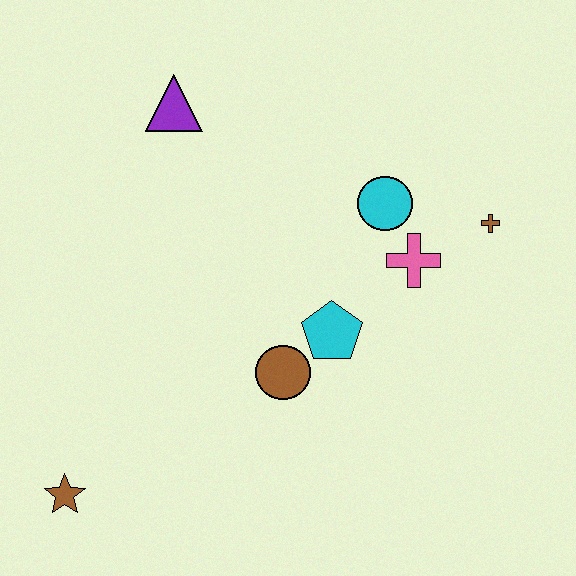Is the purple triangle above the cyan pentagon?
Yes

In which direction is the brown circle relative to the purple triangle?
The brown circle is below the purple triangle.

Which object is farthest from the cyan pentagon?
The brown star is farthest from the cyan pentagon.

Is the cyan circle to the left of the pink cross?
Yes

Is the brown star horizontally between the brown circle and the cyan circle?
No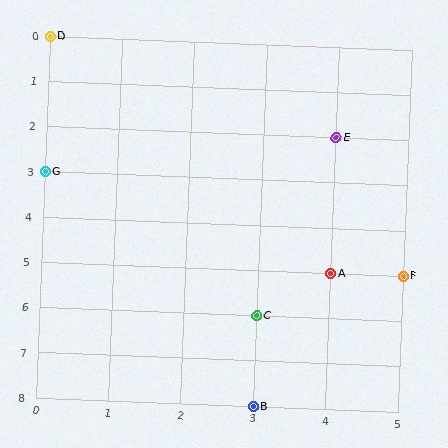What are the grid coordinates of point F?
Point F is at grid coordinates (5, 5).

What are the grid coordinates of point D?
Point D is at grid coordinates (0, 0).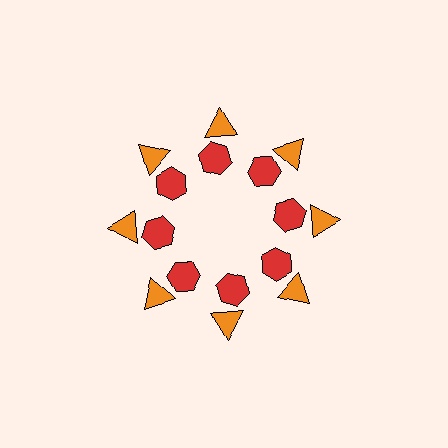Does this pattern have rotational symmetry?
Yes, this pattern has 8-fold rotational symmetry. It looks the same after rotating 45 degrees around the center.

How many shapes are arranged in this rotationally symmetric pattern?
There are 16 shapes, arranged in 8 groups of 2.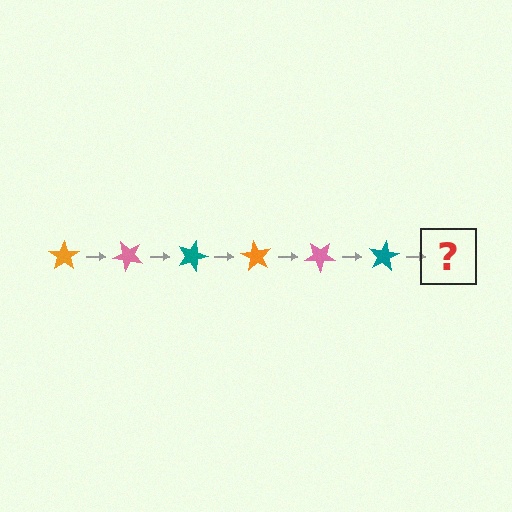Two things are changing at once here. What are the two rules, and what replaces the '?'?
The two rules are that it rotates 45 degrees each step and the color cycles through orange, pink, and teal. The '?' should be an orange star, rotated 270 degrees from the start.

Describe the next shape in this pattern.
It should be an orange star, rotated 270 degrees from the start.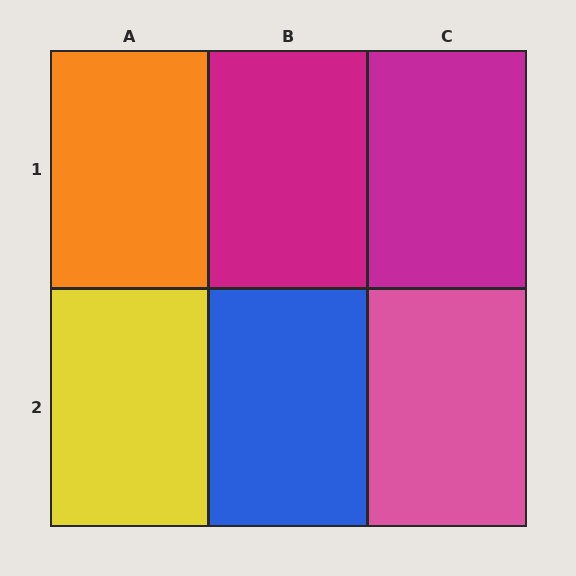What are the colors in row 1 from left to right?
Orange, magenta, magenta.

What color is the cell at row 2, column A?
Yellow.